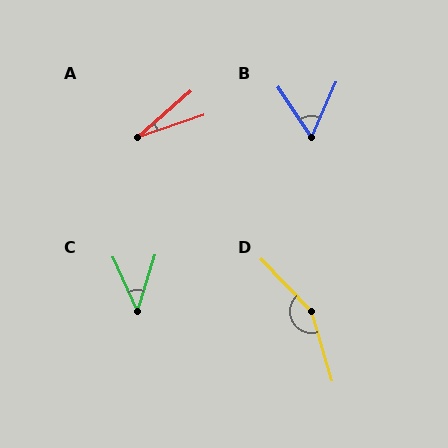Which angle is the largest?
D, at approximately 152 degrees.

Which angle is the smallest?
A, at approximately 22 degrees.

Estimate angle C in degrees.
Approximately 41 degrees.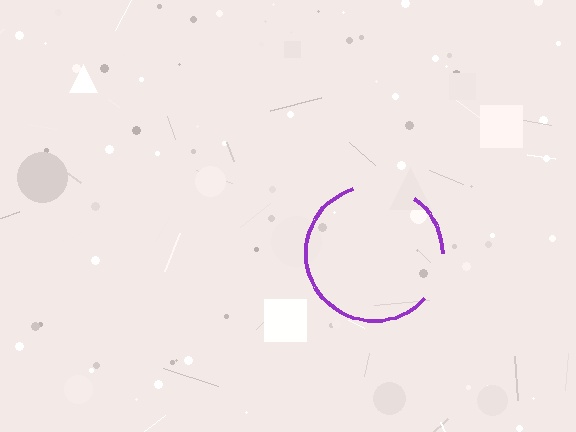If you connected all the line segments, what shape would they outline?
They would outline a circle.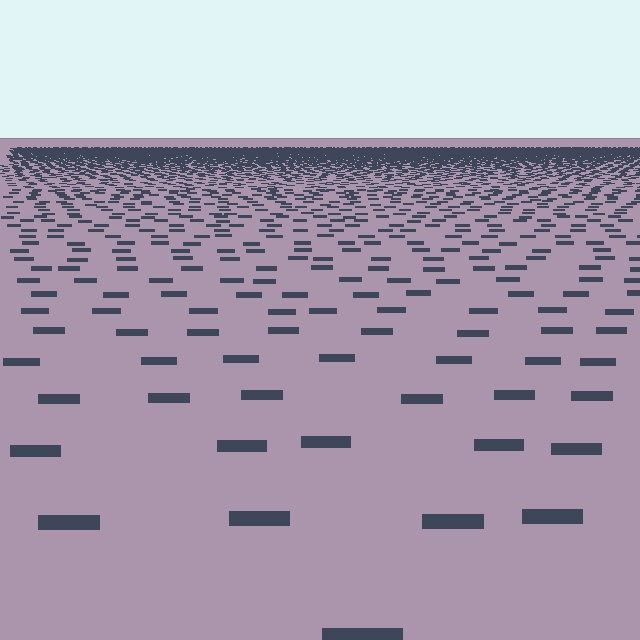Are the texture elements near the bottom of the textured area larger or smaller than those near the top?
Larger. Near the bottom, elements are closer to the viewer and appear at a bigger on-screen size.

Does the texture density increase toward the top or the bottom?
Density increases toward the top.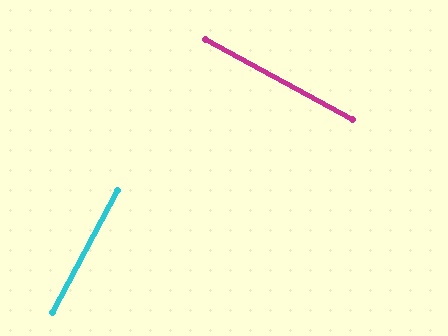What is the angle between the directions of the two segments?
Approximately 89 degrees.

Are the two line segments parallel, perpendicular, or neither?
Perpendicular — they meet at approximately 89°.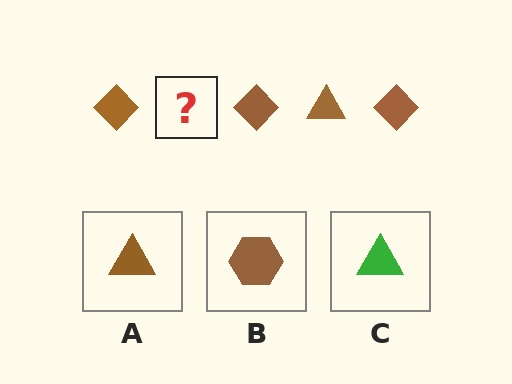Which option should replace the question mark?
Option A.